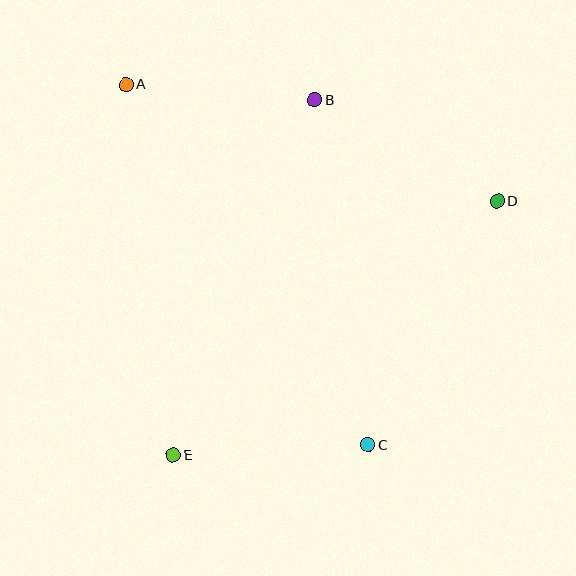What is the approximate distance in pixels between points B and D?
The distance between B and D is approximately 209 pixels.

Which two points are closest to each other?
Points A and B are closest to each other.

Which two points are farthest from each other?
Points A and C are farthest from each other.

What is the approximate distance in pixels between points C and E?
The distance between C and E is approximately 195 pixels.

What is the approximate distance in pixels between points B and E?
The distance between B and E is approximately 382 pixels.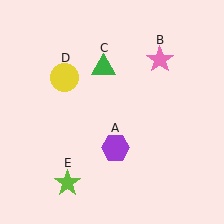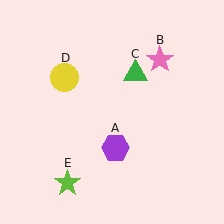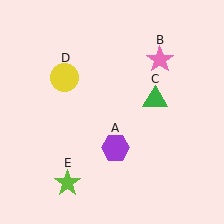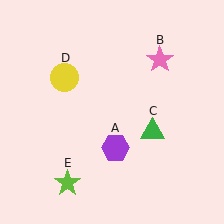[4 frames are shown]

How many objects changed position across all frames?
1 object changed position: green triangle (object C).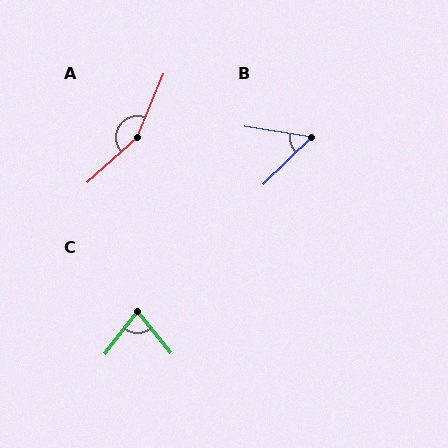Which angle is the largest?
A, at approximately 154 degrees.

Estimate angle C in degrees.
Approximately 76 degrees.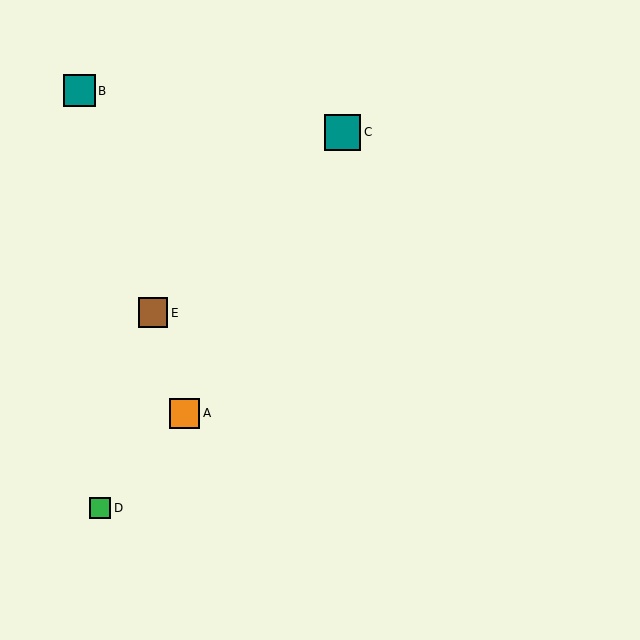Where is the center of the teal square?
The center of the teal square is at (79, 91).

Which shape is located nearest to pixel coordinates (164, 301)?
The brown square (labeled E) at (153, 313) is nearest to that location.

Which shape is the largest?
The teal square (labeled C) is the largest.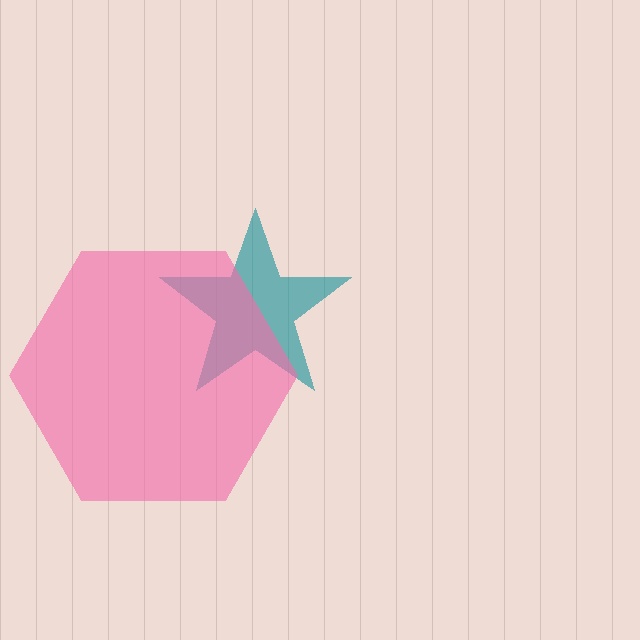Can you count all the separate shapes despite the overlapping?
Yes, there are 2 separate shapes.